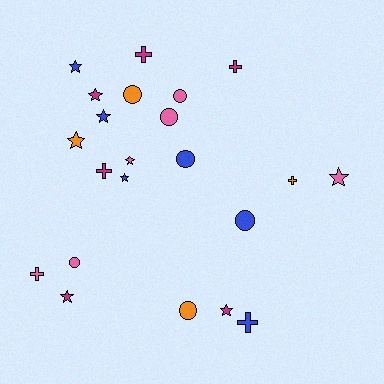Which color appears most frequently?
Magenta, with 6 objects.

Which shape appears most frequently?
Star, with 9 objects.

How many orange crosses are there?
There is 1 orange cross.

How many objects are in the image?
There are 22 objects.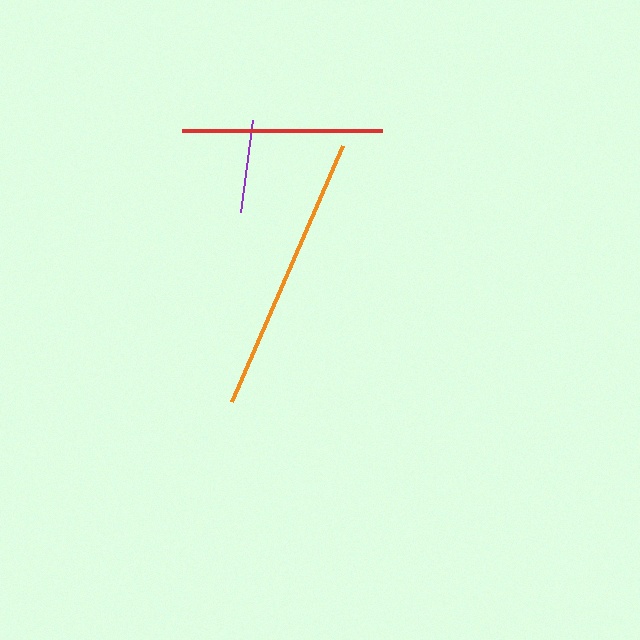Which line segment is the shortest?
The purple line is the shortest at approximately 93 pixels.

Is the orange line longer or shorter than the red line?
The orange line is longer than the red line.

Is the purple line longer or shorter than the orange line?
The orange line is longer than the purple line.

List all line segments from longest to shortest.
From longest to shortest: orange, red, purple.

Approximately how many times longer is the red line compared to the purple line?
The red line is approximately 2.2 times the length of the purple line.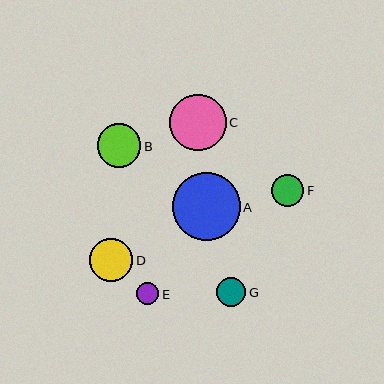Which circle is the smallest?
Circle E is the smallest with a size of approximately 22 pixels.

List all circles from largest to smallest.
From largest to smallest: A, C, B, D, F, G, E.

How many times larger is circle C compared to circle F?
Circle C is approximately 1.7 times the size of circle F.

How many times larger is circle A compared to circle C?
Circle A is approximately 1.2 times the size of circle C.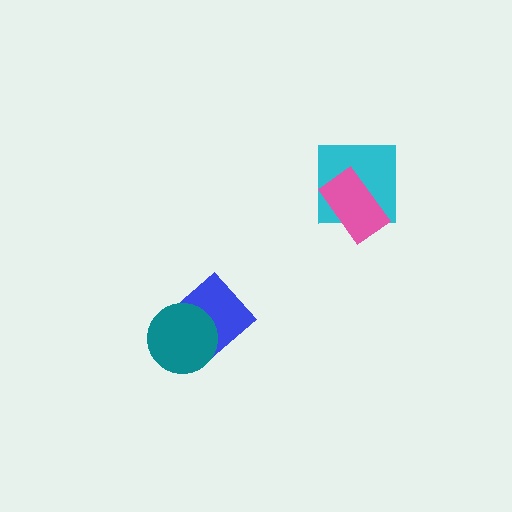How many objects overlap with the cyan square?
1 object overlaps with the cyan square.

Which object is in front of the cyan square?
The pink rectangle is in front of the cyan square.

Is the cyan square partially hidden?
Yes, it is partially covered by another shape.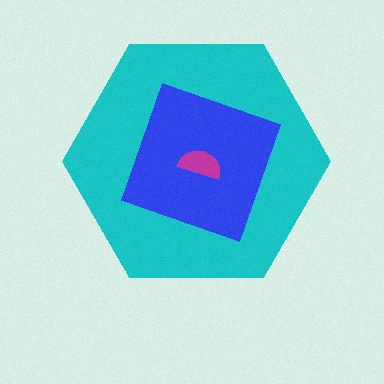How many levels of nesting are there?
3.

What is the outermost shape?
The cyan hexagon.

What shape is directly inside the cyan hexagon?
The blue diamond.